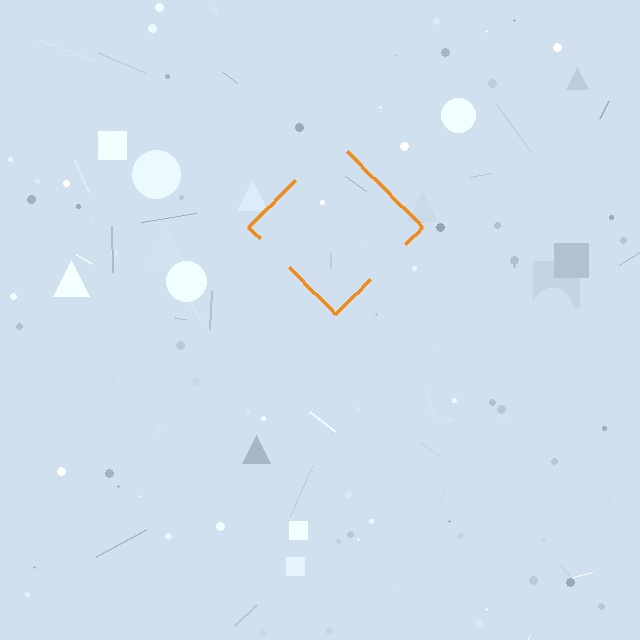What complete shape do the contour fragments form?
The contour fragments form a diamond.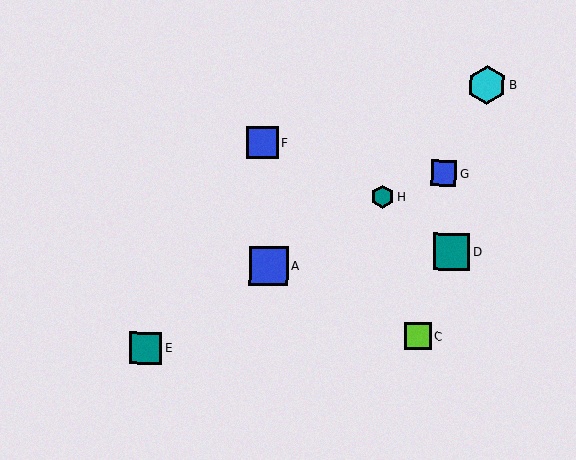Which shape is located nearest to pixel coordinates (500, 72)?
The cyan hexagon (labeled B) at (487, 85) is nearest to that location.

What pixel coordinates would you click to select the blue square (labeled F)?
Click at (262, 143) to select the blue square F.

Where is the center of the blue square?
The center of the blue square is at (262, 143).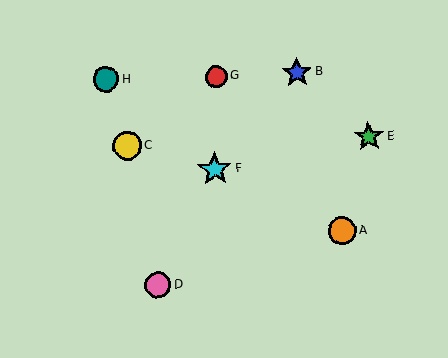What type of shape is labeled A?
Shape A is an orange circle.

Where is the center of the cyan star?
The center of the cyan star is at (215, 169).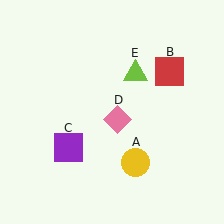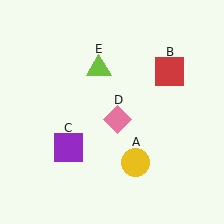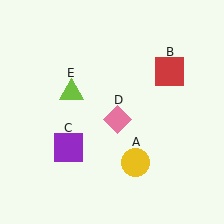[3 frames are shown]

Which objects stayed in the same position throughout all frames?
Yellow circle (object A) and red square (object B) and purple square (object C) and pink diamond (object D) remained stationary.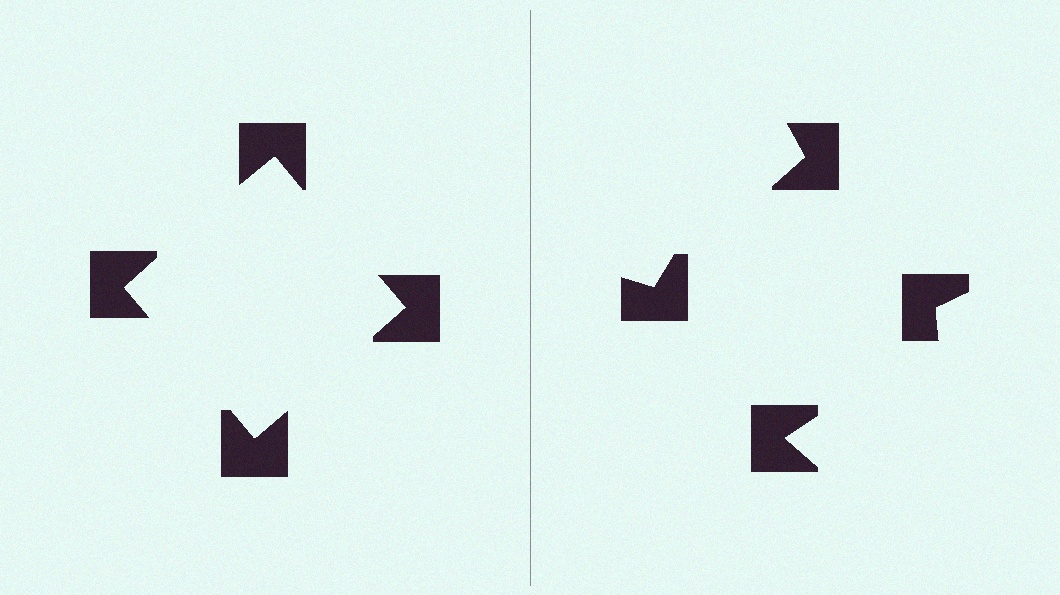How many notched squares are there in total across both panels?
8 — 4 on each side.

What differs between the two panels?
The notched squares are positioned identically on both sides; only the wedge orientations differ. On the left they align to a square; on the right they are misaligned.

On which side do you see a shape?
An illusory square appears on the left side. On the right side the wedge cuts are rotated, so no coherent shape forms.